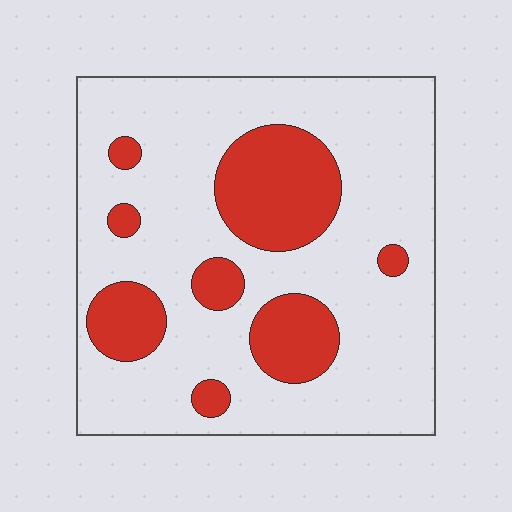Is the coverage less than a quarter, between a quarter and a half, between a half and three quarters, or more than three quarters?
Less than a quarter.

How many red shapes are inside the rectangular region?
8.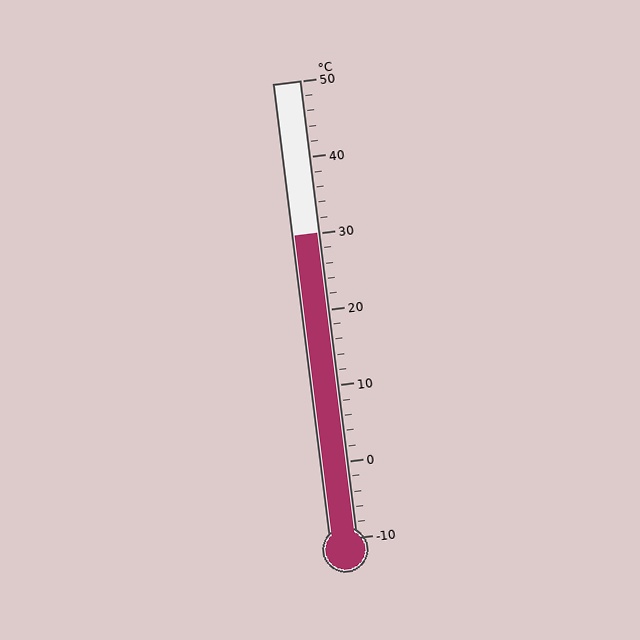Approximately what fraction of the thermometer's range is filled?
The thermometer is filled to approximately 65% of its range.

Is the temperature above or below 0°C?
The temperature is above 0°C.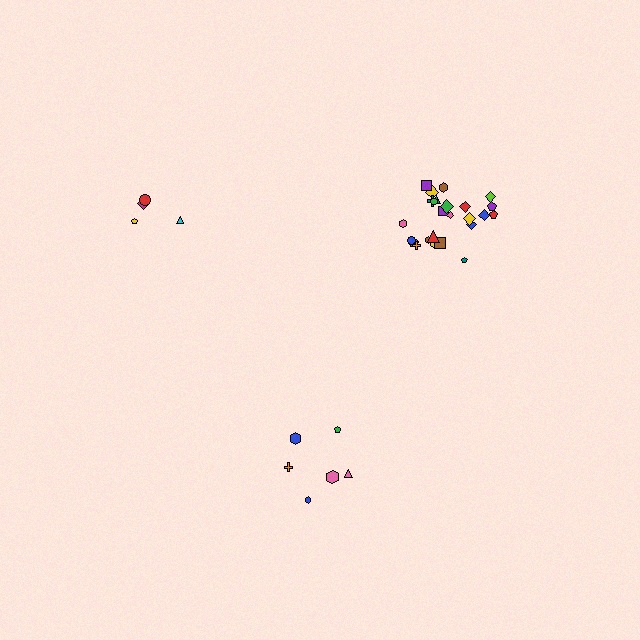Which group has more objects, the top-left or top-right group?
The top-right group.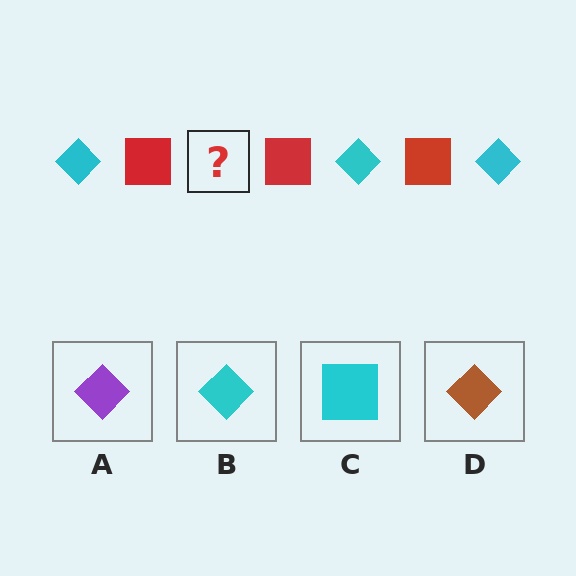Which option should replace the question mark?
Option B.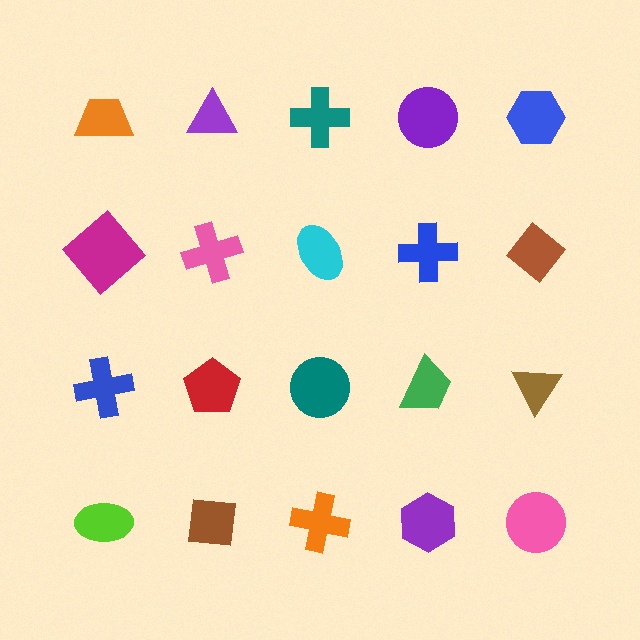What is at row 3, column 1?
A blue cross.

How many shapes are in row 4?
5 shapes.